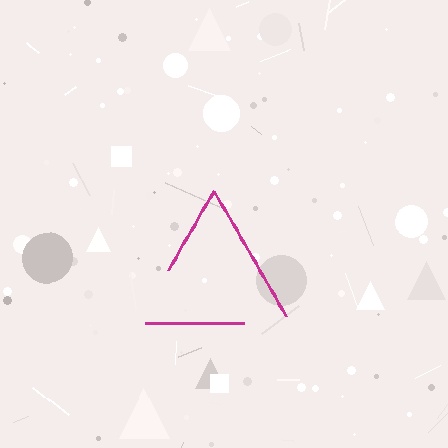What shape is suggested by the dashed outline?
The dashed outline suggests a triangle.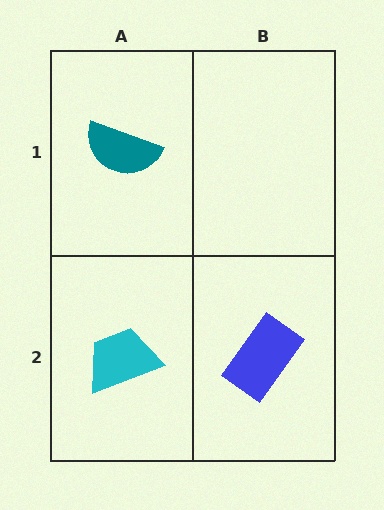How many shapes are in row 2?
2 shapes.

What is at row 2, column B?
A blue rectangle.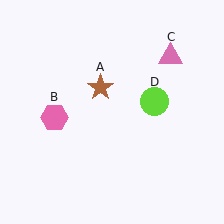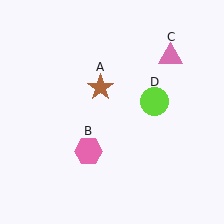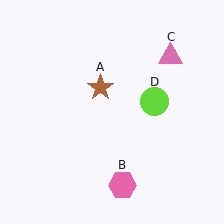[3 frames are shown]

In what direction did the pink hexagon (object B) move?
The pink hexagon (object B) moved down and to the right.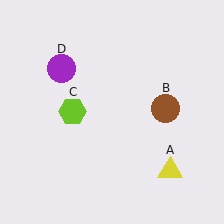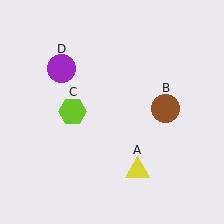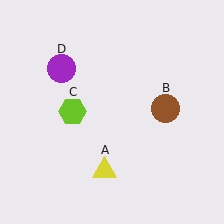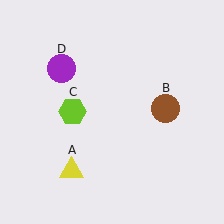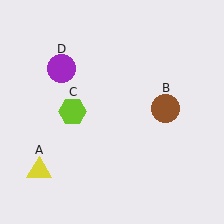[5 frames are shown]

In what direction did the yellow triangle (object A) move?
The yellow triangle (object A) moved left.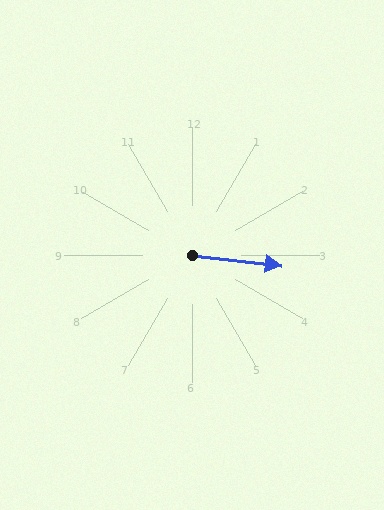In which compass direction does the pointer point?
East.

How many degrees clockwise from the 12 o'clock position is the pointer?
Approximately 97 degrees.